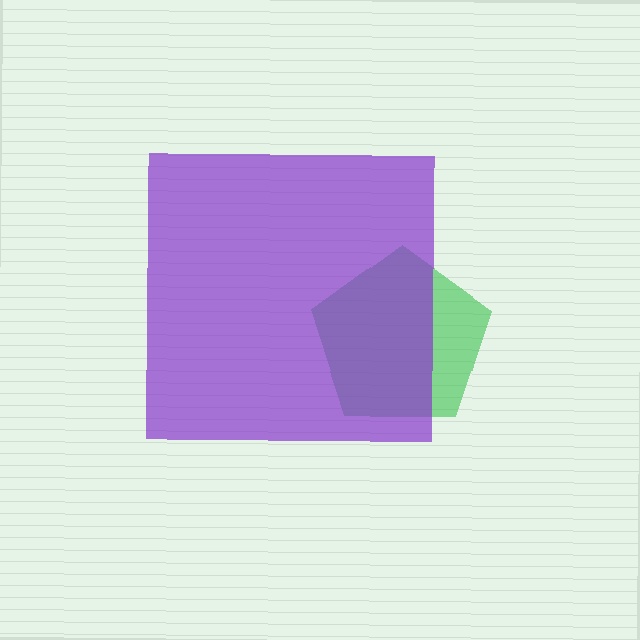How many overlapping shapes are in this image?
There are 2 overlapping shapes in the image.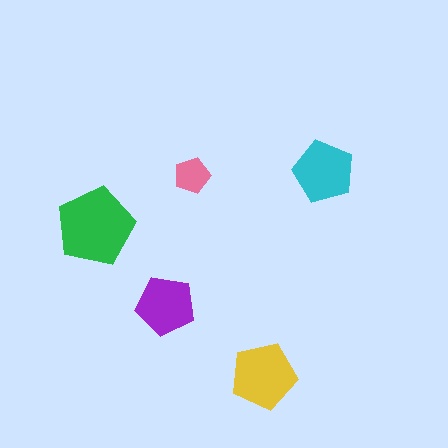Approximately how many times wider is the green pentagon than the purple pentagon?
About 1.5 times wider.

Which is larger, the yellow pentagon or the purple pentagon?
The yellow one.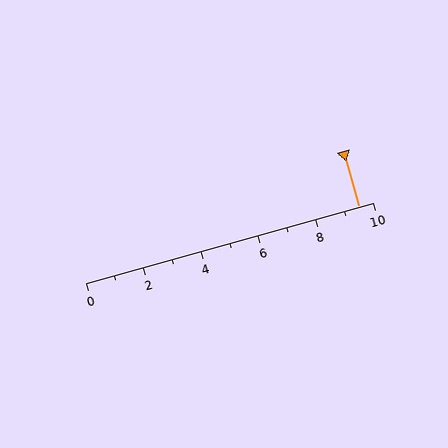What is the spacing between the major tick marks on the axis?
The major ticks are spaced 2 apart.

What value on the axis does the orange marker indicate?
The marker indicates approximately 9.5.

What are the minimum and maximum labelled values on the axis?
The axis runs from 0 to 10.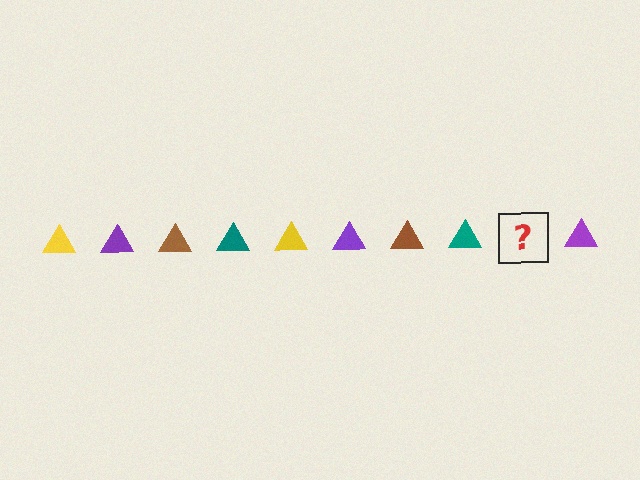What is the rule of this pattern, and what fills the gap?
The rule is that the pattern cycles through yellow, purple, brown, teal triangles. The gap should be filled with a yellow triangle.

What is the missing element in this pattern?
The missing element is a yellow triangle.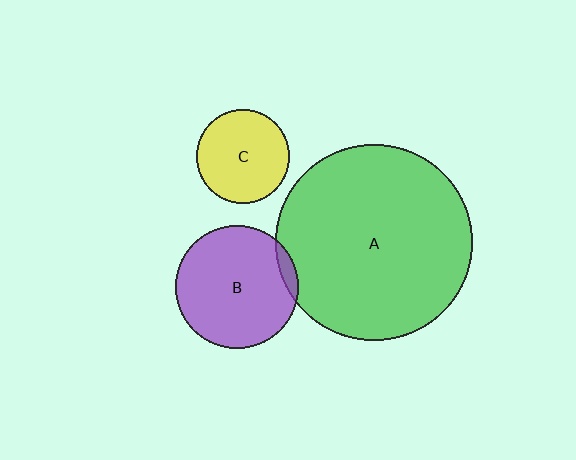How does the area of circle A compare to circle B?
Approximately 2.5 times.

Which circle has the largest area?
Circle A (green).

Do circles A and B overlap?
Yes.